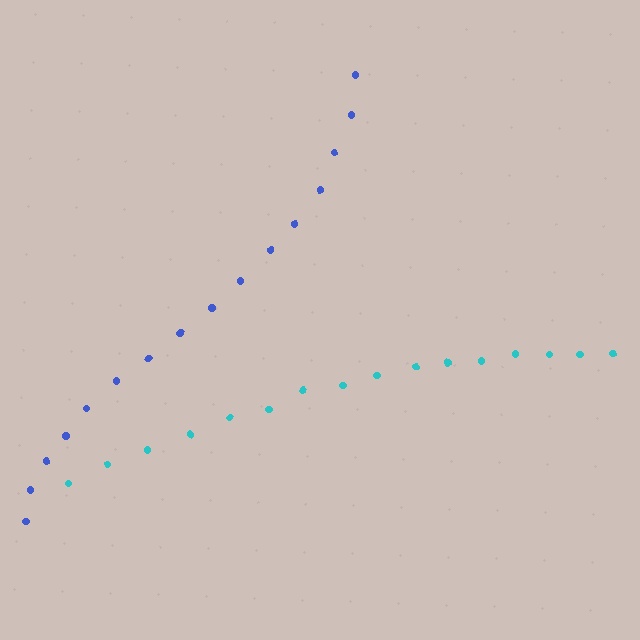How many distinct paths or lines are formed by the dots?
There are 2 distinct paths.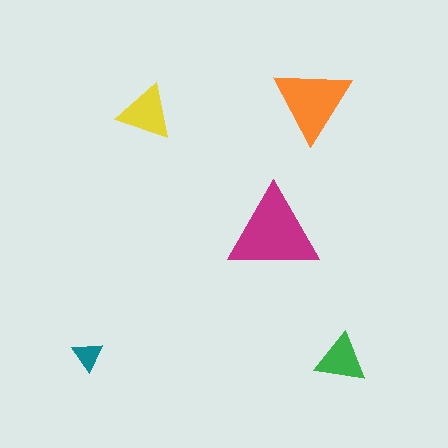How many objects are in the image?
There are 5 objects in the image.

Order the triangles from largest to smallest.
the magenta one, the orange one, the yellow one, the green one, the teal one.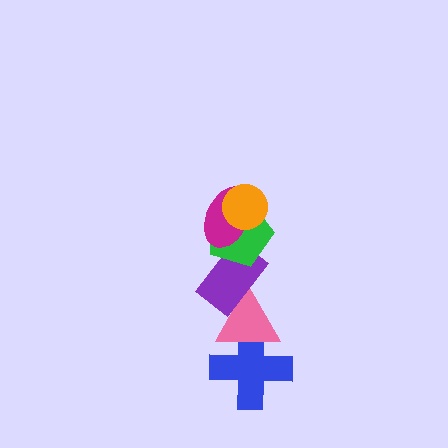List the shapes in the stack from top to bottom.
From top to bottom: the orange circle, the magenta ellipse, the green pentagon, the purple rectangle, the pink triangle, the blue cross.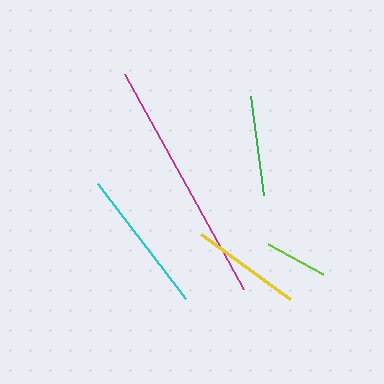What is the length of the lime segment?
The lime segment is approximately 63 pixels long.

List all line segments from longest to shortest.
From longest to shortest: magenta, cyan, yellow, green, lime.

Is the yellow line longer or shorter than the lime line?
The yellow line is longer than the lime line.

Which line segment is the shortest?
The lime line is the shortest at approximately 63 pixels.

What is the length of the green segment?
The green segment is approximately 99 pixels long.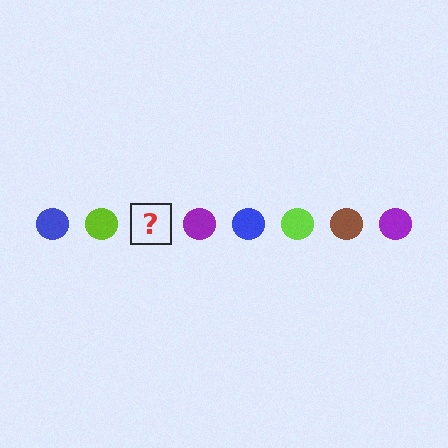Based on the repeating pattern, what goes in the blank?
The blank should be a brown circle.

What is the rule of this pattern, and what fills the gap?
The rule is that the pattern cycles through blue, lime, brown, purple circles. The gap should be filled with a brown circle.